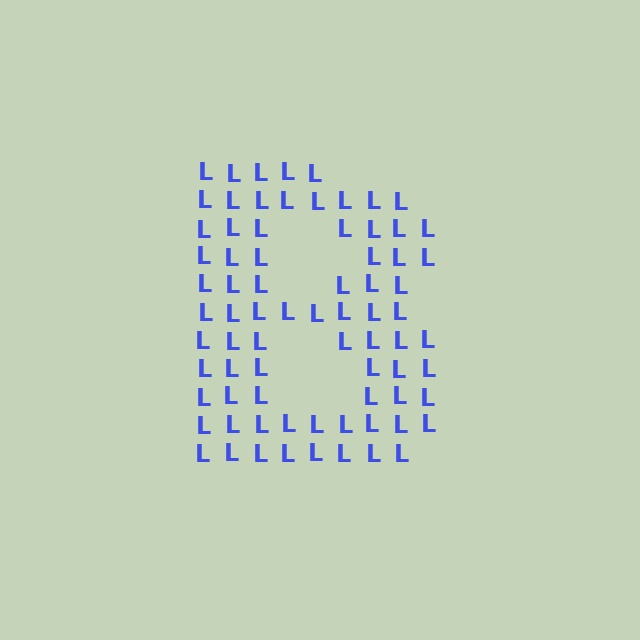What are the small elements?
The small elements are letter L's.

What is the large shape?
The large shape is the letter B.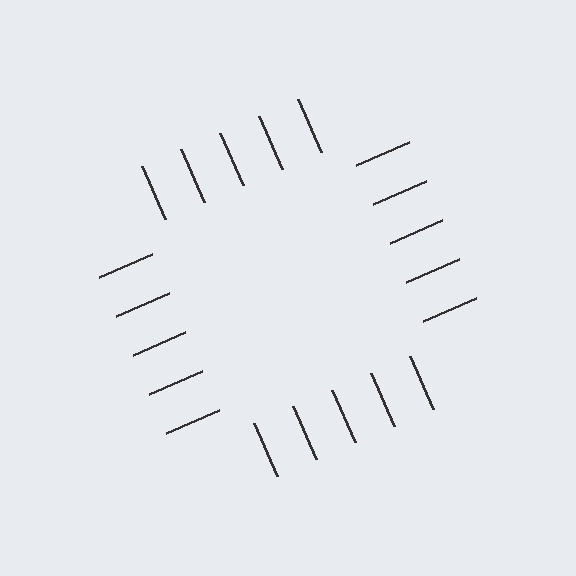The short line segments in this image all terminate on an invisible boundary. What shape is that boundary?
An illusory square — the line segments terminate on its edges but no continuous stroke is drawn.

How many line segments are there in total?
20 — 5 along each of the 4 edges.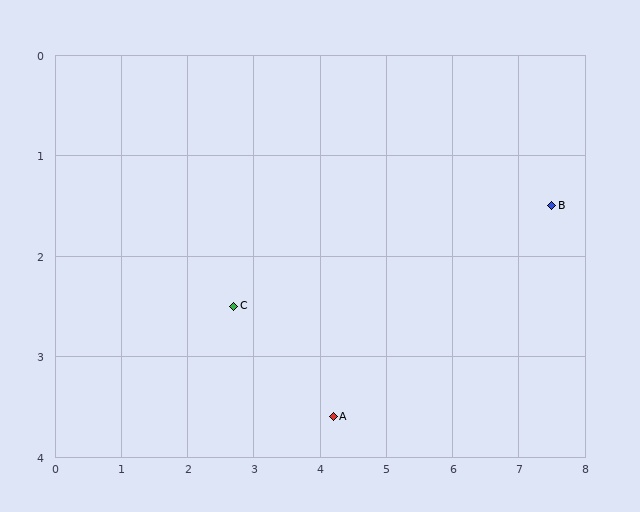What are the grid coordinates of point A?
Point A is at approximately (4.2, 3.6).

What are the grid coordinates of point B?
Point B is at approximately (7.5, 1.5).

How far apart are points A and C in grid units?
Points A and C are about 1.9 grid units apart.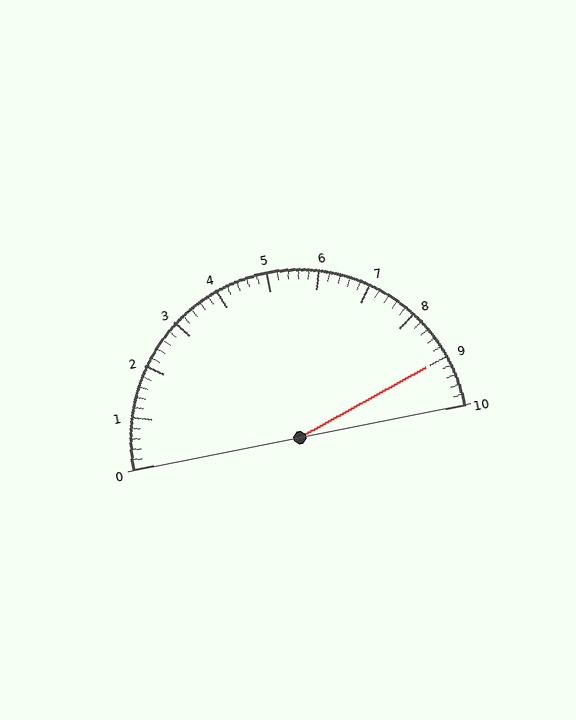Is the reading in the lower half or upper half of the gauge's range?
The reading is in the upper half of the range (0 to 10).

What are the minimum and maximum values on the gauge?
The gauge ranges from 0 to 10.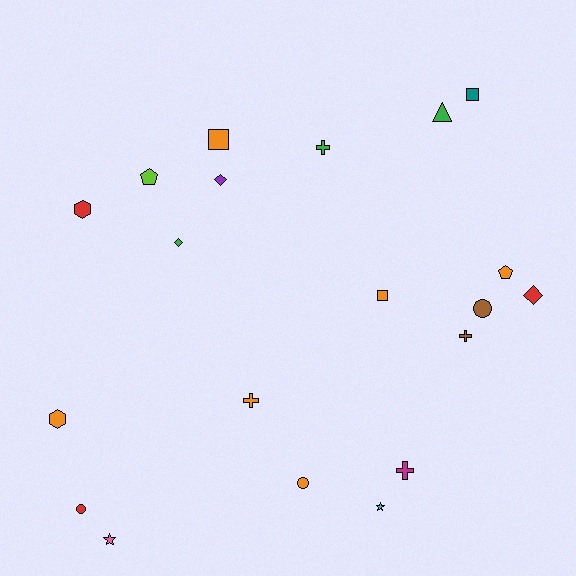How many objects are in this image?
There are 20 objects.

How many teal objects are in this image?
There is 1 teal object.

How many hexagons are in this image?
There are 2 hexagons.